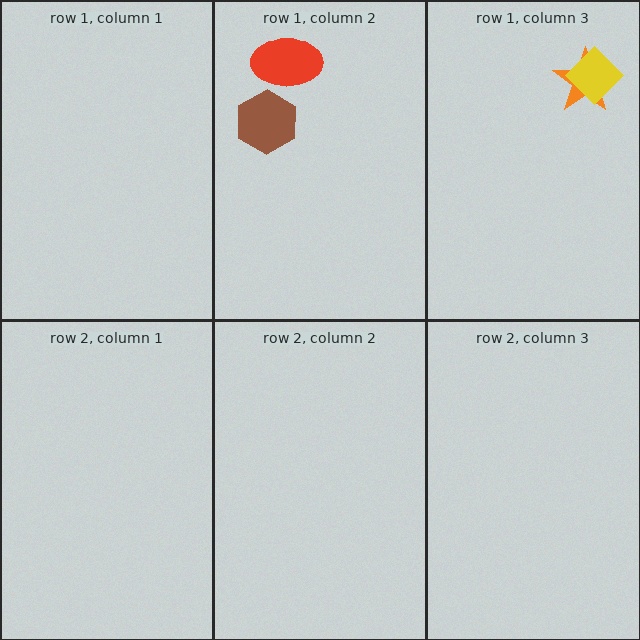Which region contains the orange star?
The row 1, column 3 region.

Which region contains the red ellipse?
The row 1, column 2 region.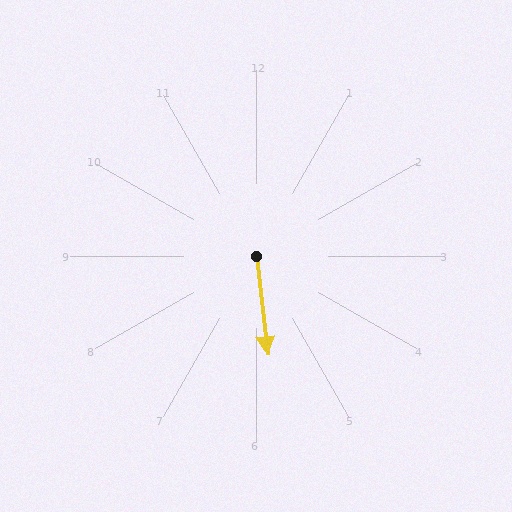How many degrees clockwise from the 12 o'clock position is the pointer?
Approximately 174 degrees.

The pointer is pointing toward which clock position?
Roughly 6 o'clock.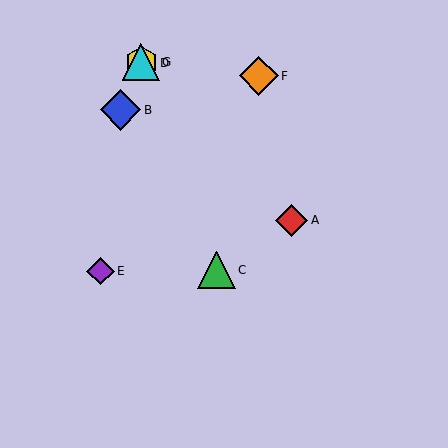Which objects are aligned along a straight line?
Objects A, D, G are aligned along a straight line.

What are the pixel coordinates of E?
Object E is at (100, 271).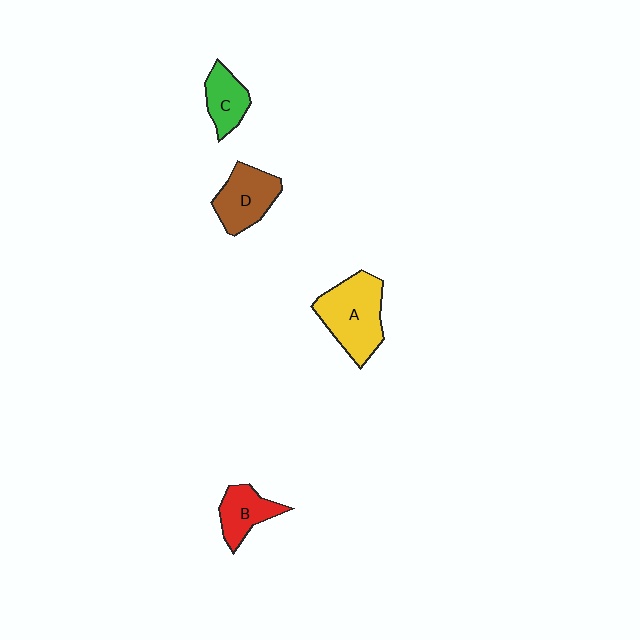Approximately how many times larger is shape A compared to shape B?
Approximately 1.8 times.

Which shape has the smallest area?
Shape C (green).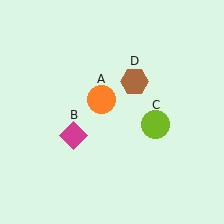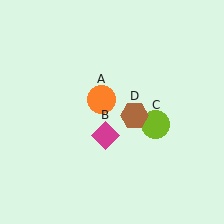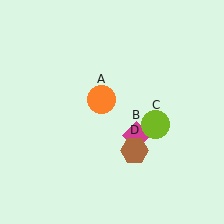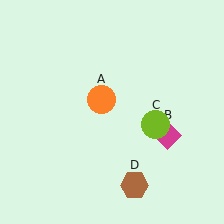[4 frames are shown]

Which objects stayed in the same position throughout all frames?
Orange circle (object A) and lime circle (object C) remained stationary.